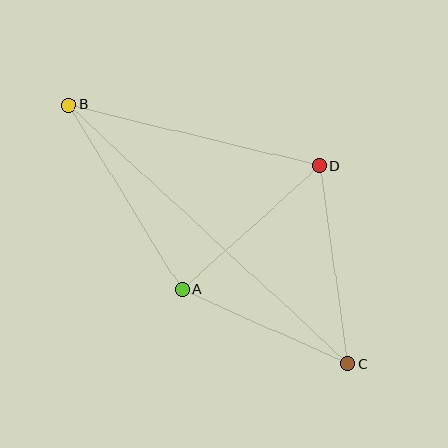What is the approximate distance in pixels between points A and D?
The distance between A and D is approximately 185 pixels.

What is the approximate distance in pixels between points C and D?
The distance between C and D is approximately 199 pixels.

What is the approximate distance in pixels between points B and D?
The distance between B and D is approximately 258 pixels.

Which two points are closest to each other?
Points A and C are closest to each other.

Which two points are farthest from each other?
Points B and C are farthest from each other.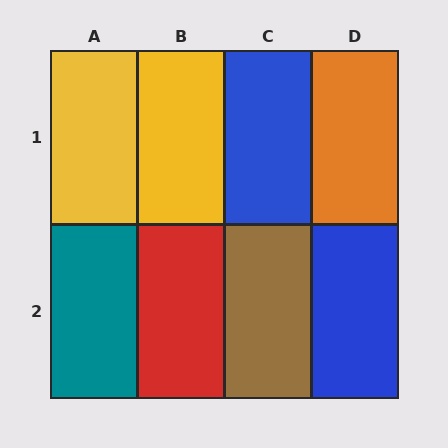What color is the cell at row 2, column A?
Teal.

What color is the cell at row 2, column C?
Brown.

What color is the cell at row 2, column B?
Red.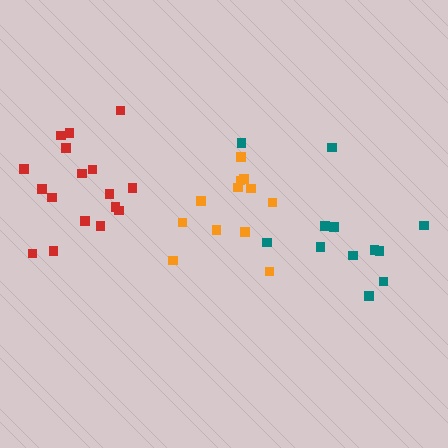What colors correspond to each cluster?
The clusters are colored: red, teal, orange.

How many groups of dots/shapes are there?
There are 3 groups.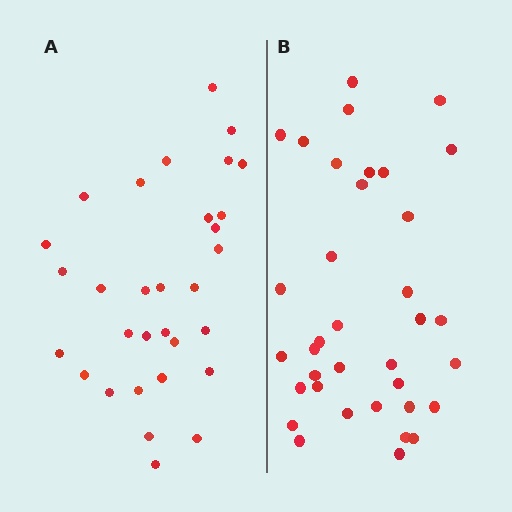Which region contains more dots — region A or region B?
Region B (the right region) has more dots.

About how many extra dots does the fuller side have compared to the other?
Region B has about 5 more dots than region A.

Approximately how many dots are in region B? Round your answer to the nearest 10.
About 40 dots. (The exact count is 36, which rounds to 40.)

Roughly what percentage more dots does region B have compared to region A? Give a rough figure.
About 15% more.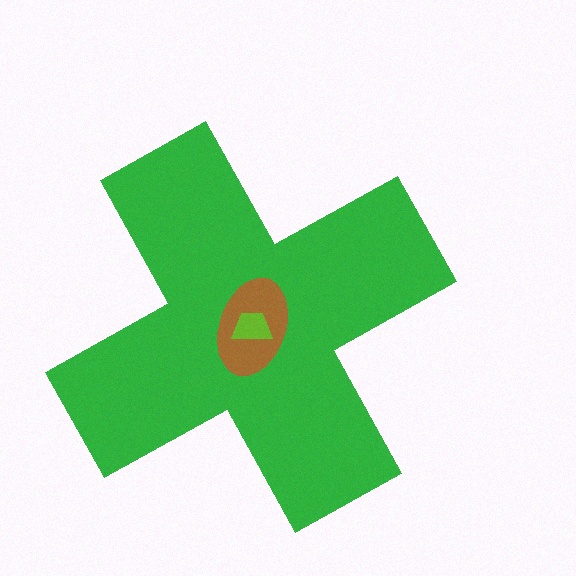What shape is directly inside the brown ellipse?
The lime trapezoid.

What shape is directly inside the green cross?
The brown ellipse.